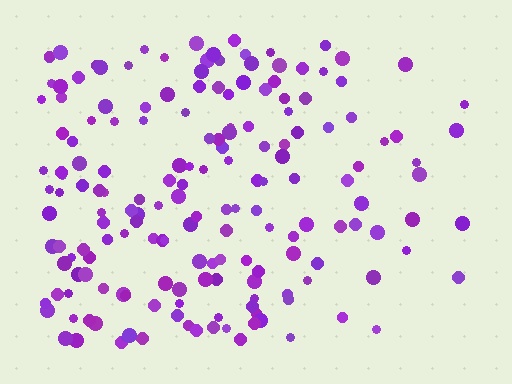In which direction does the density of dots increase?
From right to left, with the left side densest.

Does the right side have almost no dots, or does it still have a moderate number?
Still a moderate number, just noticeably fewer than the left.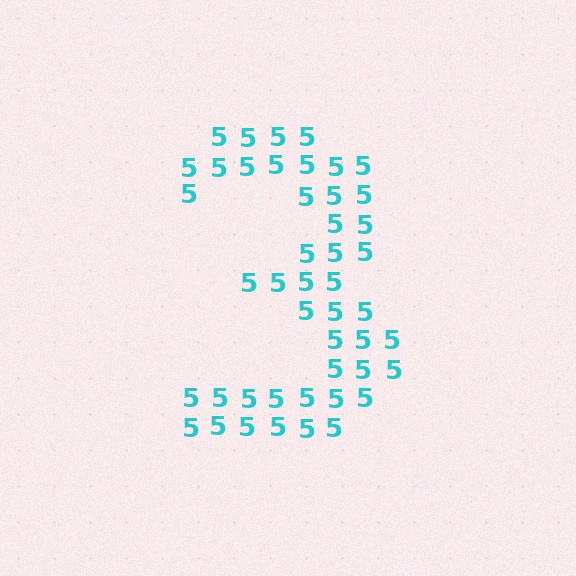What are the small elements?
The small elements are digit 5's.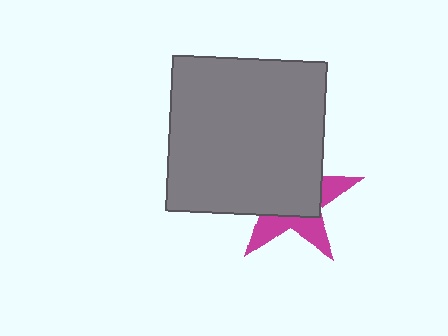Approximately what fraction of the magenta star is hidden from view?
Roughly 62% of the magenta star is hidden behind the gray square.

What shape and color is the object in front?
The object in front is a gray square.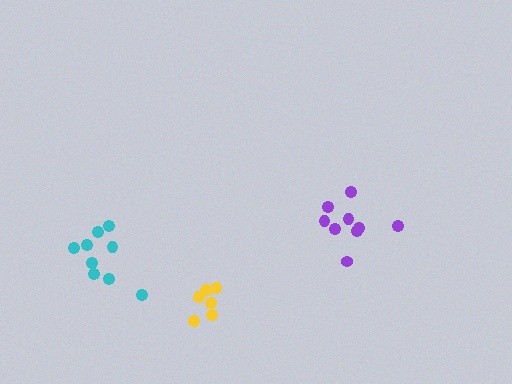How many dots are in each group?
Group 1: 7 dots, Group 2: 9 dots, Group 3: 9 dots (25 total).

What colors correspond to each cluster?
The clusters are colored: yellow, cyan, purple.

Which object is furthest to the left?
The cyan cluster is leftmost.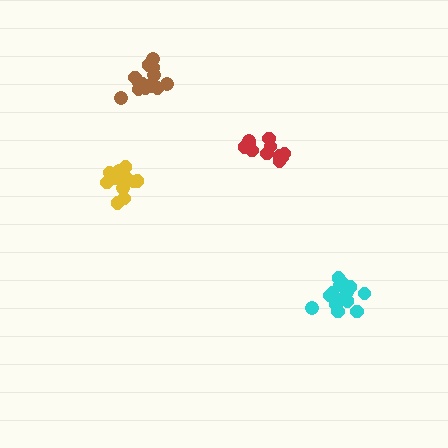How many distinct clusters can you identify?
There are 4 distinct clusters.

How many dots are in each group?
Group 1: 12 dots, Group 2: 15 dots, Group 3: 12 dots, Group 4: 15 dots (54 total).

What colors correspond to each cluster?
The clusters are colored: yellow, cyan, red, brown.